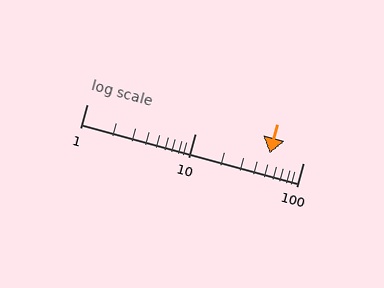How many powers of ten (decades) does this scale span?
The scale spans 2 decades, from 1 to 100.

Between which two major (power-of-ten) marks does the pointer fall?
The pointer is between 10 and 100.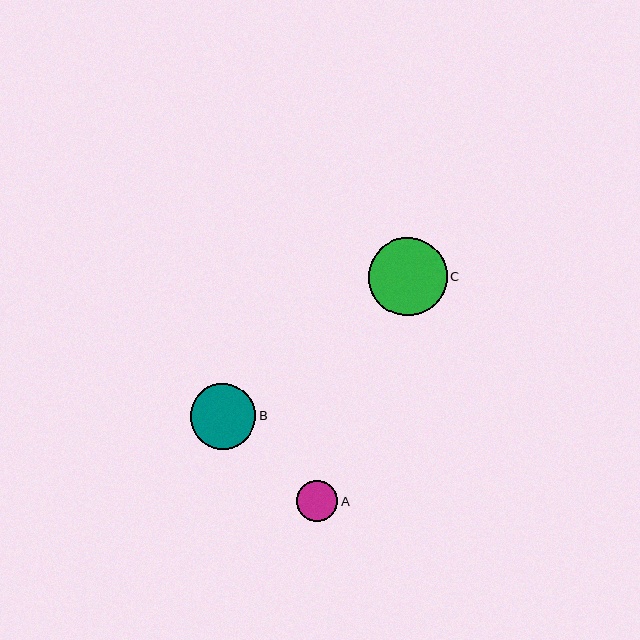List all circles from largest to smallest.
From largest to smallest: C, B, A.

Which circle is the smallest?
Circle A is the smallest with a size of approximately 41 pixels.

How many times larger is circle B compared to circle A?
Circle B is approximately 1.6 times the size of circle A.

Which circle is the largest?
Circle C is the largest with a size of approximately 78 pixels.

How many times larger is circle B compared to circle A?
Circle B is approximately 1.6 times the size of circle A.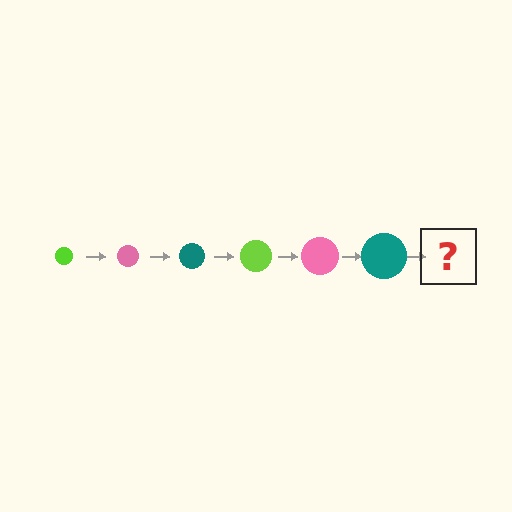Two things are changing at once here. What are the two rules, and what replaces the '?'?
The two rules are that the circle grows larger each step and the color cycles through lime, pink, and teal. The '?' should be a lime circle, larger than the previous one.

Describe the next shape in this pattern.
It should be a lime circle, larger than the previous one.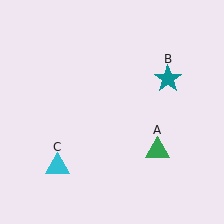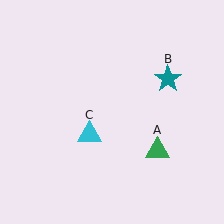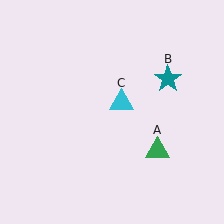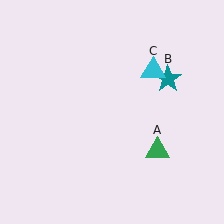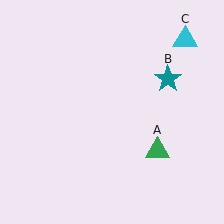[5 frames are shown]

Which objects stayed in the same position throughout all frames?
Green triangle (object A) and teal star (object B) remained stationary.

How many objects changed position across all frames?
1 object changed position: cyan triangle (object C).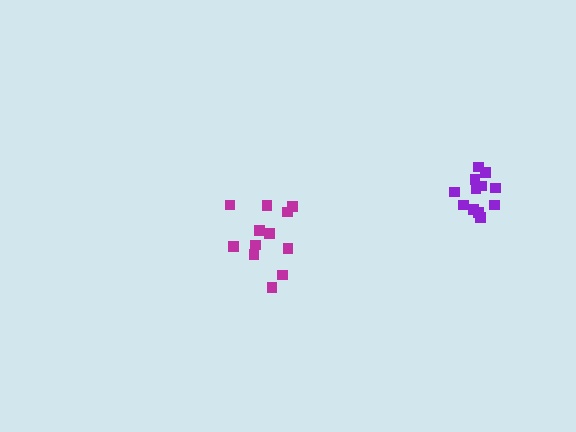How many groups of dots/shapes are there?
There are 2 groups.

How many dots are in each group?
Group 1: 12 dots, Group 2: 12 dots (24 total).